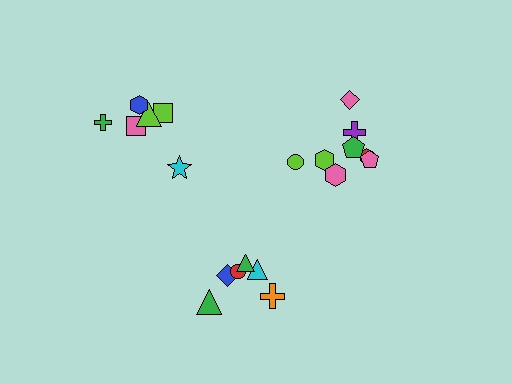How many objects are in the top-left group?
There are 6 objects.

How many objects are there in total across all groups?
There are 20 objects.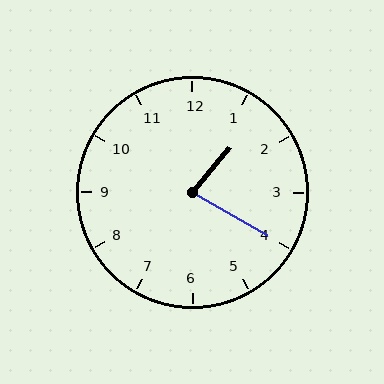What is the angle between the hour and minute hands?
Approximately 80 degrees.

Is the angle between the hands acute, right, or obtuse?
It is acute.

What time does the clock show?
1:20.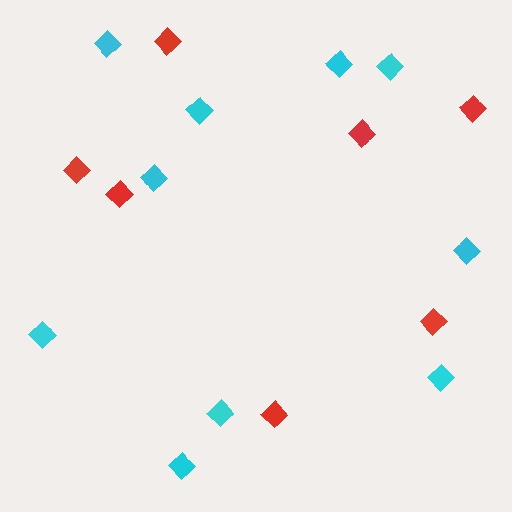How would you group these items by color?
There are 2 groups: one group of red diamonds (7) and one group of cyan diamonds (10).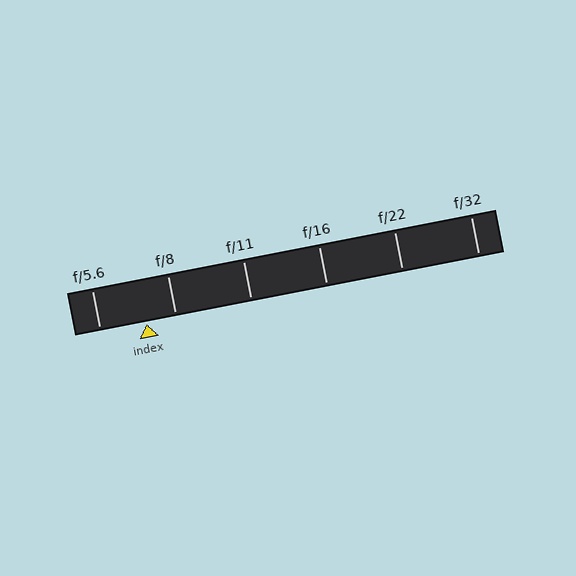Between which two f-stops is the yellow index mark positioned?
The index mark is between f/5.6 and f/8.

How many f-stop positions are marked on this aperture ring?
There are 6 f-stop positions marked.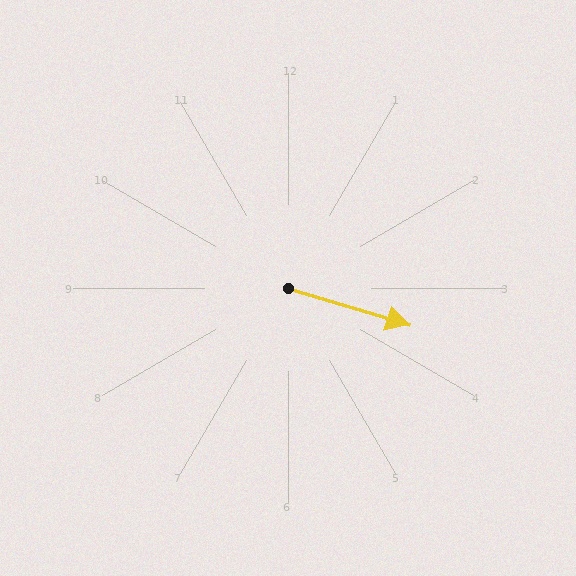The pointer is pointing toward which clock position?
Roughly 4 o'clock.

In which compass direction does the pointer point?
East.